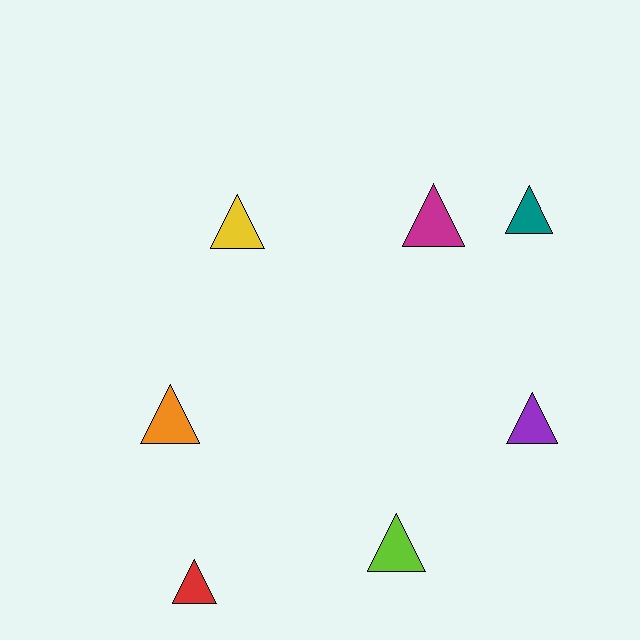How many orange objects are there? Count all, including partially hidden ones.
There is 1 orange object.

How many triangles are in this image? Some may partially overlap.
There are 7 triangles.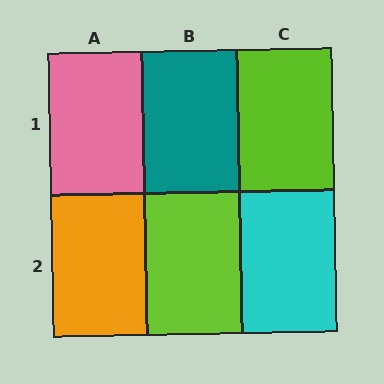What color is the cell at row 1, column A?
Pink.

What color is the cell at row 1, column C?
Lime.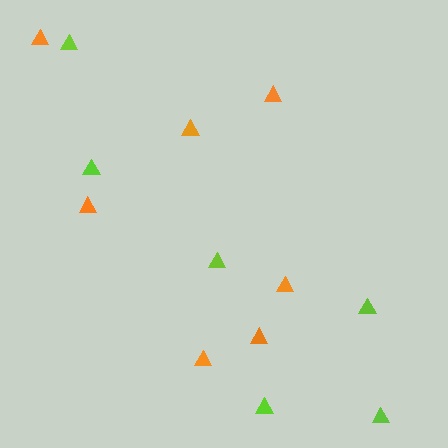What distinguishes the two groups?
There are 2 groups: one group of lime triangles (6) and one group of orange triangles (7).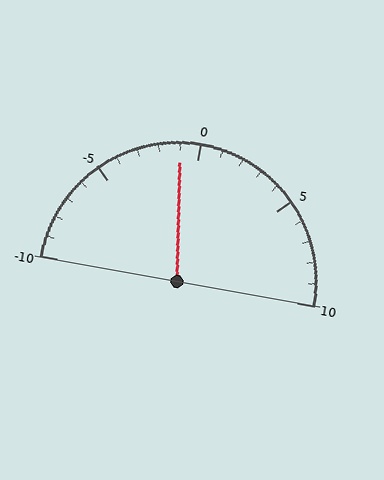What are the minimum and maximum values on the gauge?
The gauge ranges from -10 to 10.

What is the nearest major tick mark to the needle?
The nearest major tick mark is 0.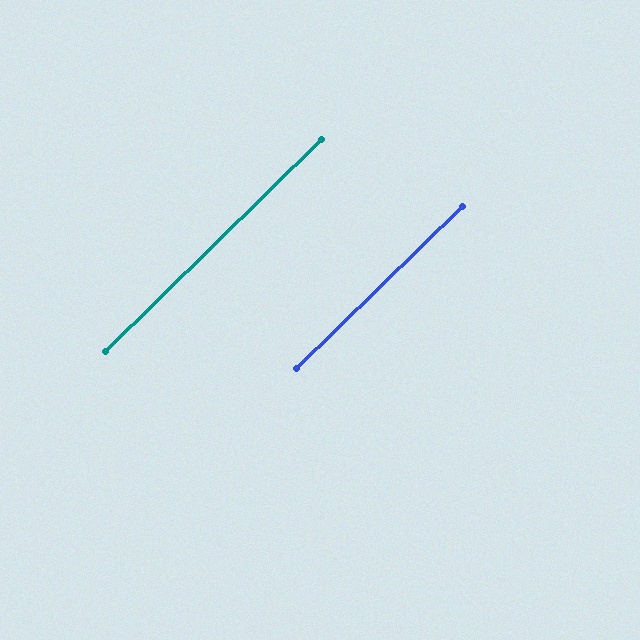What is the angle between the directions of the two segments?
Approximately 0 degrees.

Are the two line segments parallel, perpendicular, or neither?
Parallel — their directions differ by only 0.0°.